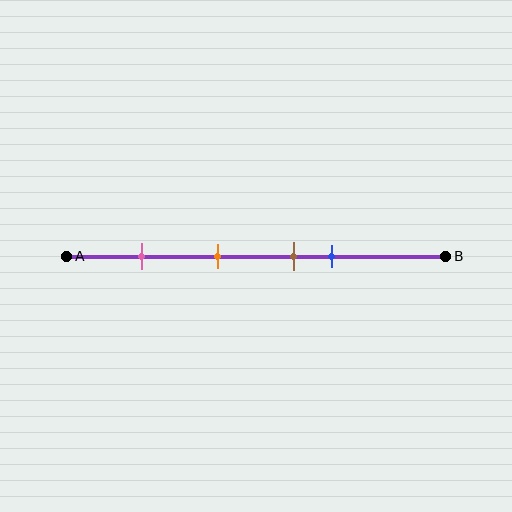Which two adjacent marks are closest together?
The brown and blue marks are the closest adjacent pair.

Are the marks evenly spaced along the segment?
No, the marks are not evenly spaced.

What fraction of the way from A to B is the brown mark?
The brown mark is approximately 60% (0.6) of the way from A to B.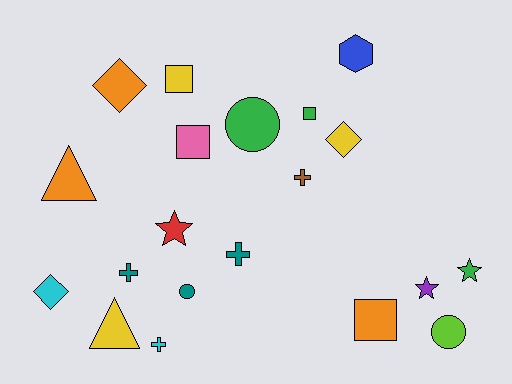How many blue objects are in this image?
There is 1 blue object.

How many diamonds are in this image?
There are 3 diamonds.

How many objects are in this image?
There are 20 objects.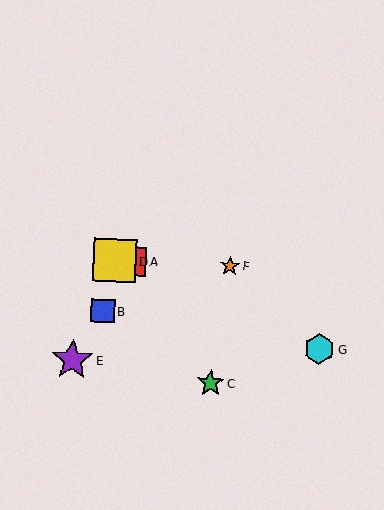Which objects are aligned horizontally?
Objects A, D, F are aligned horizontally.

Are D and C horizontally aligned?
No, D is at y≈261 and C is at y≈383.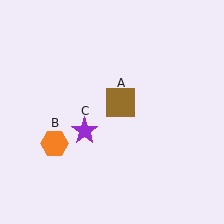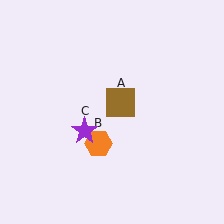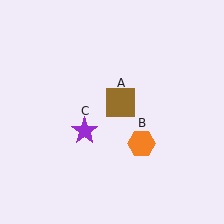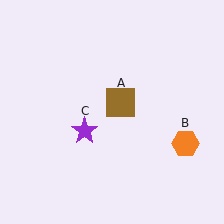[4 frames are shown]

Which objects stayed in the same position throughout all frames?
Brown square (object A) and purple star (object C) remained stationary.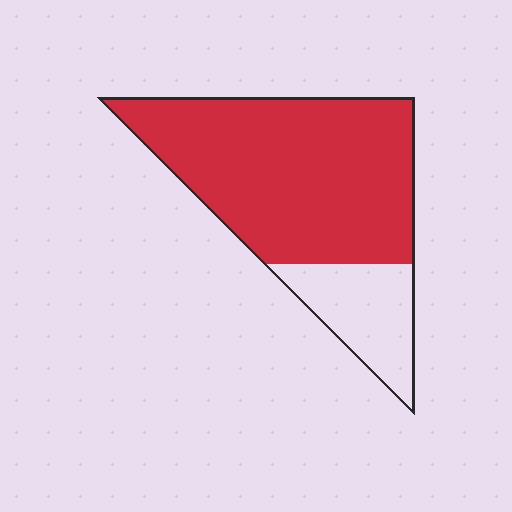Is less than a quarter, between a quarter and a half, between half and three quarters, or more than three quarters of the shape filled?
More than three quarters.